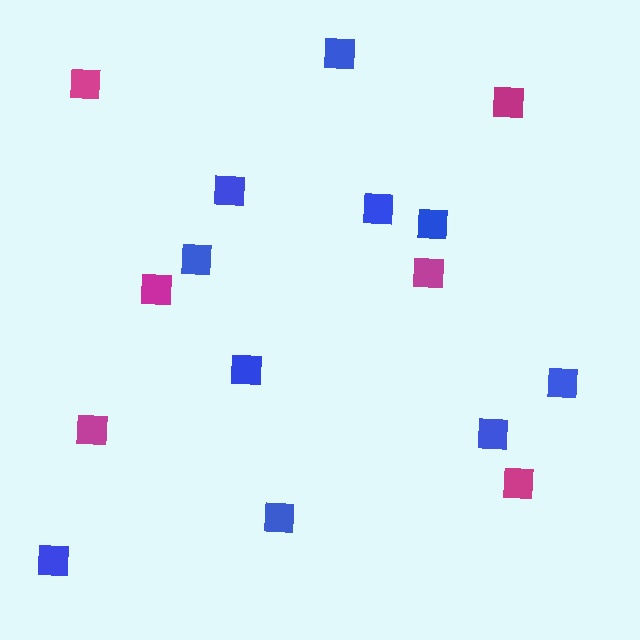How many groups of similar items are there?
There are 2 groups: one group of magenta squares (6) and one group of blue squares (10).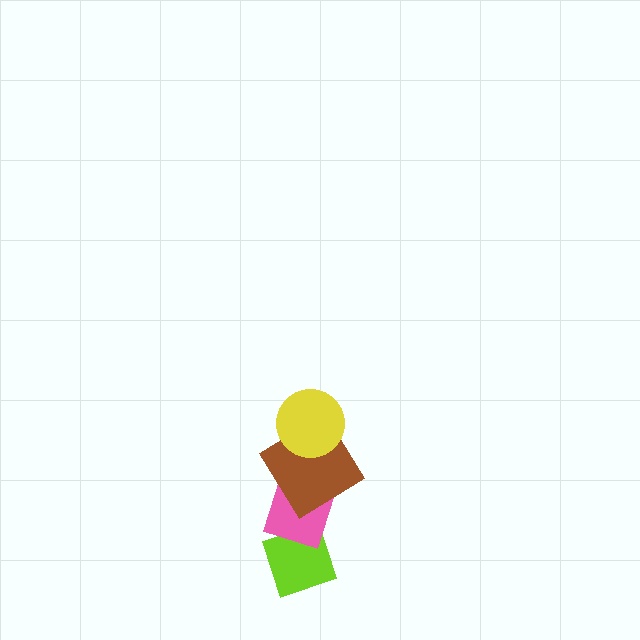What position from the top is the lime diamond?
The lime diamond is 4th from the top.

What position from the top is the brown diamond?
The brown diamond is 2nd from the top.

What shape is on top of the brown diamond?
The yellow circle is on top of the brown diamond.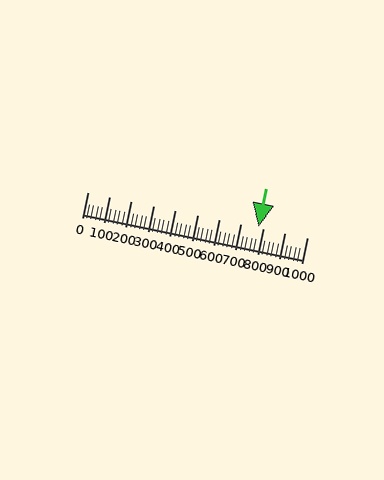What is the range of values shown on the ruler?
The ruler shows values from 0 to 1000.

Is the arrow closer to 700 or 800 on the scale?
The arrow is closer to 800.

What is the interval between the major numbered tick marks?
The major tick marks are spaced 100 units apart.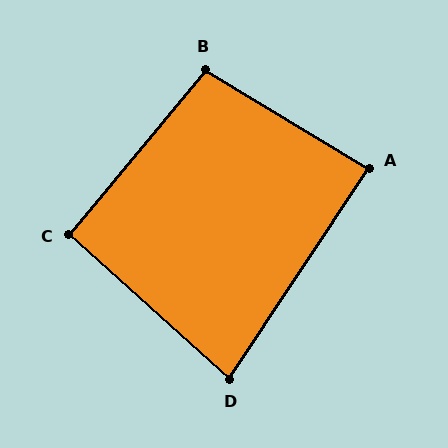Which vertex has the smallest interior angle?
D, at approximately 82 degrees.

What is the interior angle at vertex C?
Approximately 92 degrees (approximately right).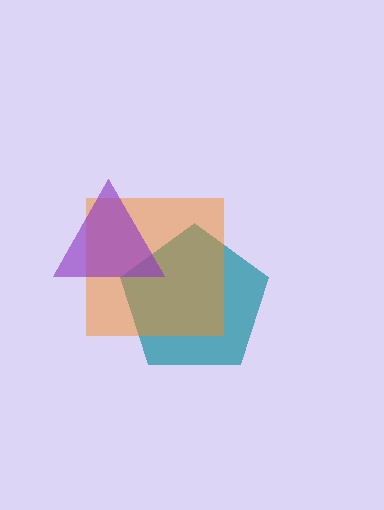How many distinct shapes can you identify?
There are 3 distinct shapes: a teal pentagon, an orange square, a purple triangle.